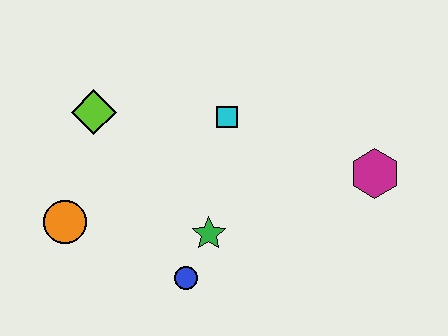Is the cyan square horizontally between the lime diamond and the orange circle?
No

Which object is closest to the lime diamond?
The orange circle is closest to the lime diamond.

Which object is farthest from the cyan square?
The orange circle is farthest from the cyan square.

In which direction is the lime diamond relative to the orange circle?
The lime diamond is above the orange circle.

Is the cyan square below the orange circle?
No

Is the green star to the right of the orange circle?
Yes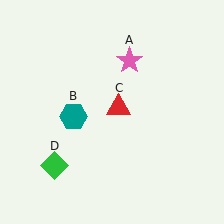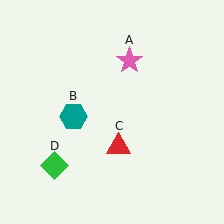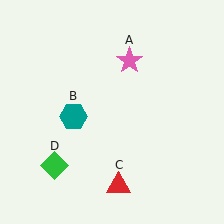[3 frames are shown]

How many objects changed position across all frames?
1 object changed position: red triangle (object C).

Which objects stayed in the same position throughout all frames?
Pink star (object A) and teal hexagon (object B) and green diamond (object D) remained stationary.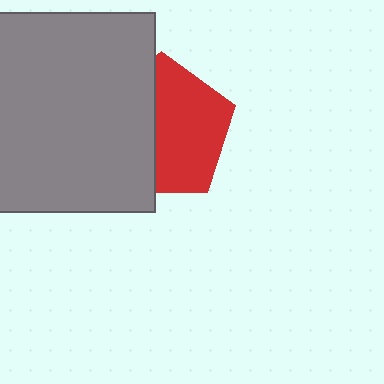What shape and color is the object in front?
The object in front is a gray square.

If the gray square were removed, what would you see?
You would see the complete red pentagon.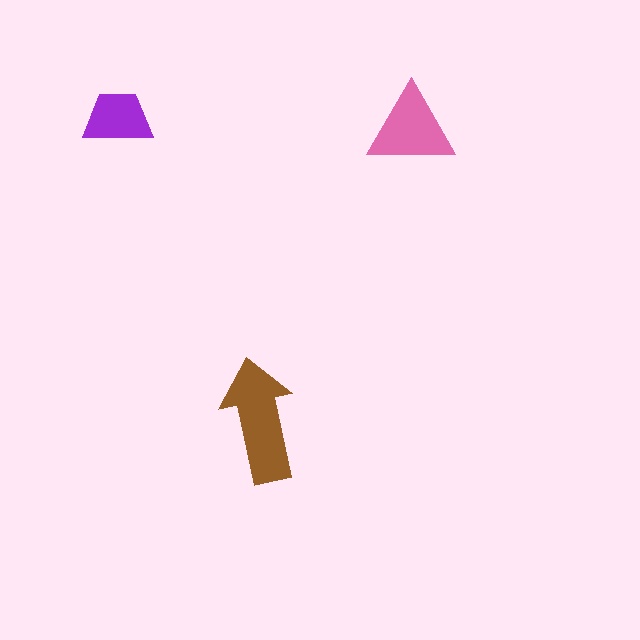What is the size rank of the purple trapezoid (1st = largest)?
3rd.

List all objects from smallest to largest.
The purple trapezoid, the pink triangle, the brown arrow.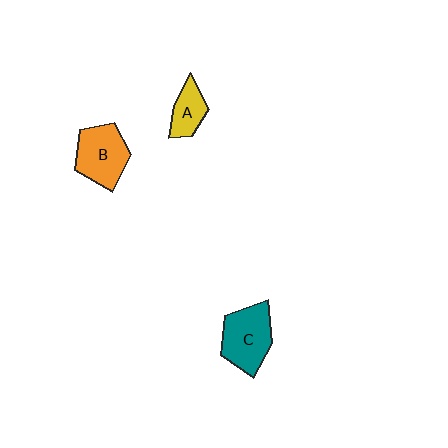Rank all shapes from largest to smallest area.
From largest to smallest: C (teal), B (orange), A (yellow).